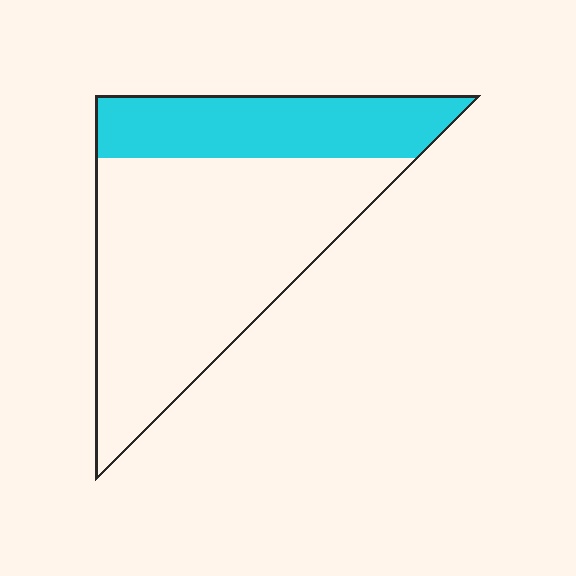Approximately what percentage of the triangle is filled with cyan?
Approximately 30%.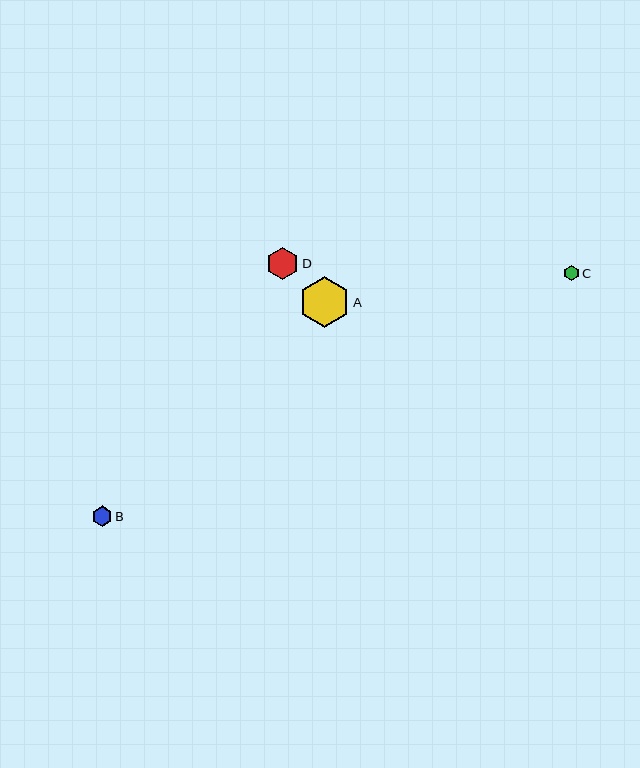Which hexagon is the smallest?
Hexagon C is the smallest with a size of approximately 16 pixels.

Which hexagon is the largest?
Hexagon A is the largest with a size of approximately 51 pixels.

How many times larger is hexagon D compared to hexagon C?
Hexagon D is approximately 2.0 times the size of hexagon C.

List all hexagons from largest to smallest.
From largest to smallest: A, D, B, C.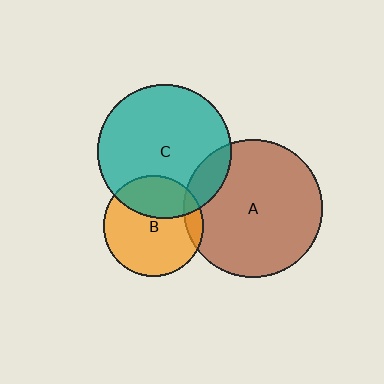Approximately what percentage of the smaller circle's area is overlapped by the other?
Approximately 15%.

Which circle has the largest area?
Circle A (brown).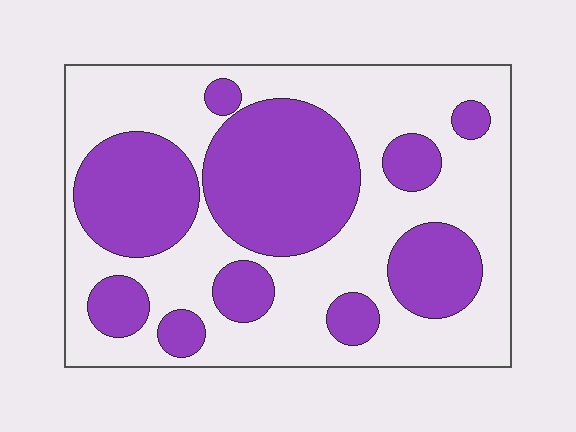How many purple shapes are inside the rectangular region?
10.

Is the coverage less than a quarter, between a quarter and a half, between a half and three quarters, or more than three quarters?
Between a quarter and a half.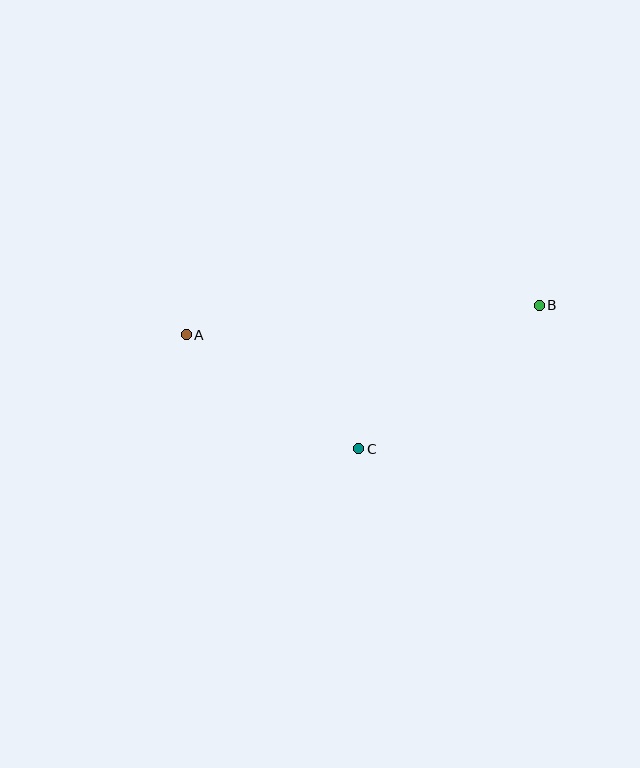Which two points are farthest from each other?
Points A and B are farthest from each other.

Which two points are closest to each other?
Points A and C are closest to each other.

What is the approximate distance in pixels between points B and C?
The distance between B and C is approximately 231 pixels.